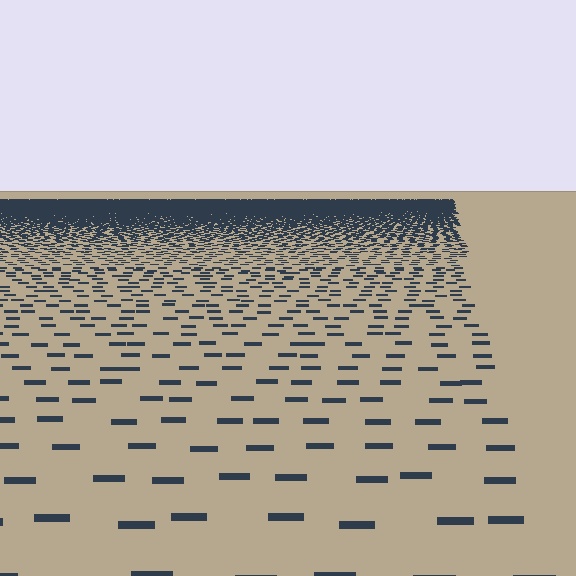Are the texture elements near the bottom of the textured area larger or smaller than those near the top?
Larger. Near the bottom, elements are closer to the viewer and appear at a bigger on-screen size.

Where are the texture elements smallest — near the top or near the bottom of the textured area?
Near the top.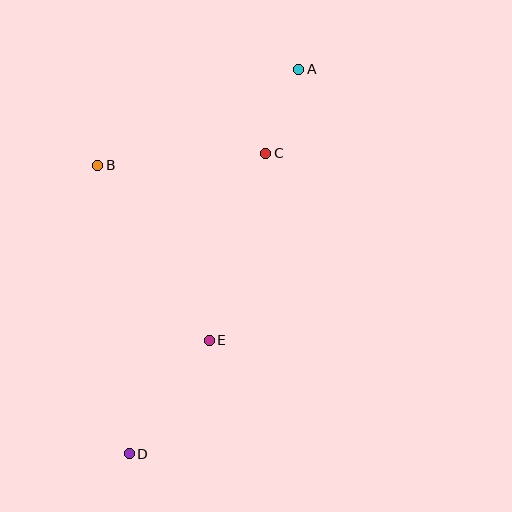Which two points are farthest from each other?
Points A and D are farthest from each other.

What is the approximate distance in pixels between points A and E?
The distance between A and E is approximately 285 pixels.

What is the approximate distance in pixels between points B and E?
The distance between B and E is approximately 208 pixels.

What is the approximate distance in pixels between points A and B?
The distance between A and B is approximately 223 pixels.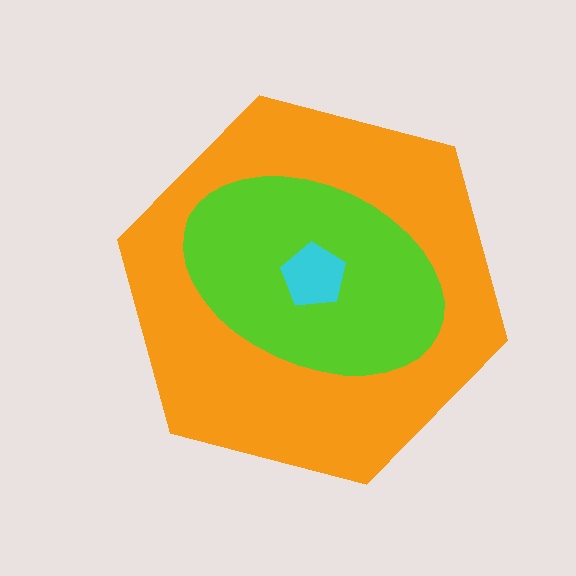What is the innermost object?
The cyan pentagon.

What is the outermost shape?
The orange hexagon.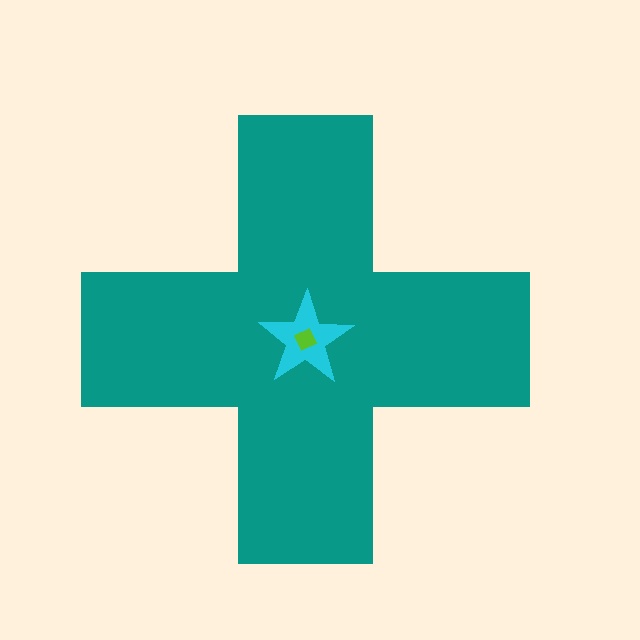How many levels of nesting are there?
3.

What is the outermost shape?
The teal cross.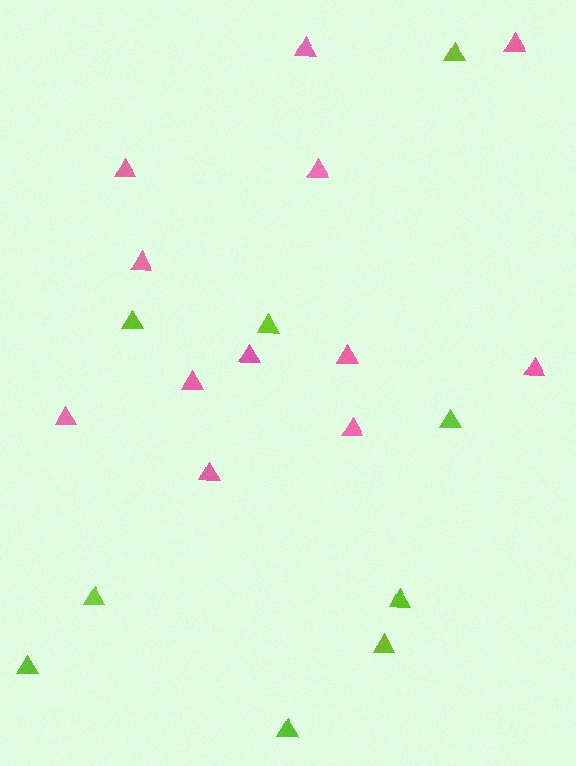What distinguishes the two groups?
There are 2 groups: one group of pink triangles (12) and one group of lime triangles (9).